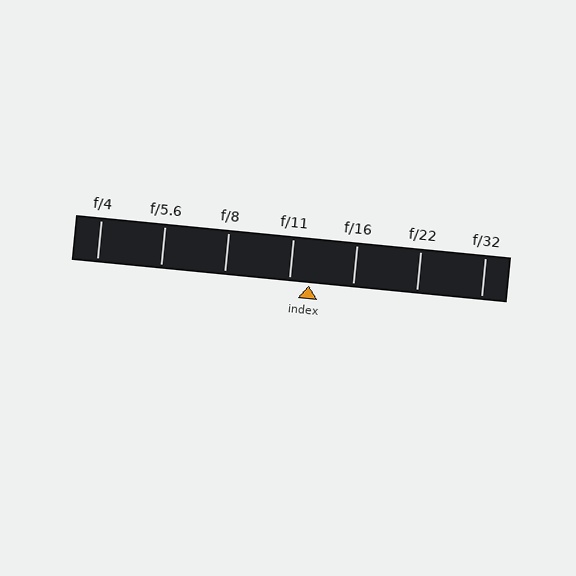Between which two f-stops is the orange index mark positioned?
The index mark is between f/11 and f/16.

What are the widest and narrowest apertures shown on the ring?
The widest aperture shown is f/4 and the narrowest is f/32.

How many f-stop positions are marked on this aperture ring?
There are 7 f-stop positions marked.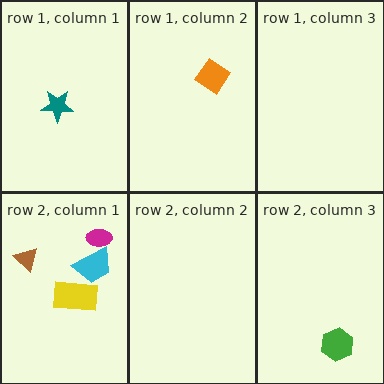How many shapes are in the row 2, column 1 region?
4.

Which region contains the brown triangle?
The row 2, column 1 region.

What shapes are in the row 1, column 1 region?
The teal star.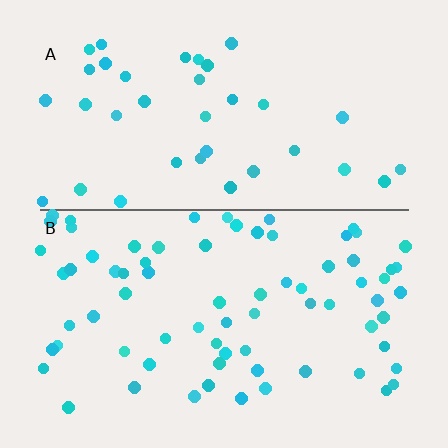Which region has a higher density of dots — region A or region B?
B (the bottom).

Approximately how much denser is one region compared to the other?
Approximately 2.0× — region B over region A.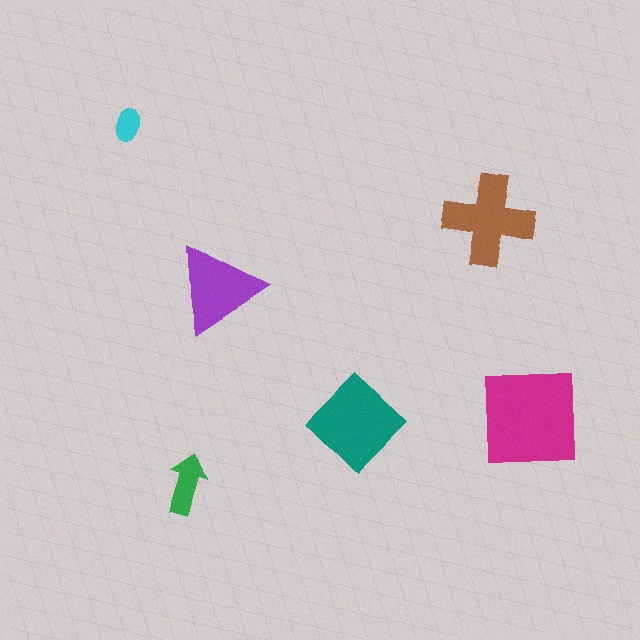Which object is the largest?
The magenta square.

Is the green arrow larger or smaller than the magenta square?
Smaller.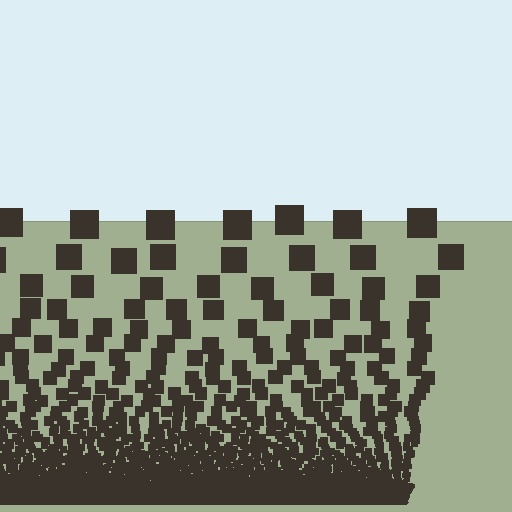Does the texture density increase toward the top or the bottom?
Density increases toward the bottom.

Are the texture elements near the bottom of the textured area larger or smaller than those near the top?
Smaller. The gradient is inverted — elements near the bottom are smaller and denser.